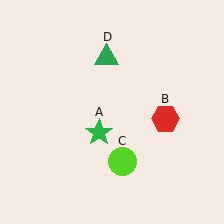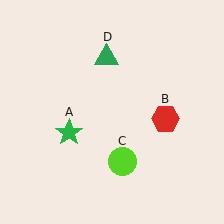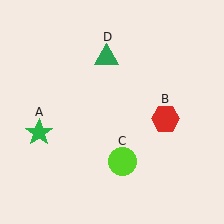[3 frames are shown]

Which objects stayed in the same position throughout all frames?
Red hexagon (object B) and lime circle (object C) and green triangle (object D) remained stationary.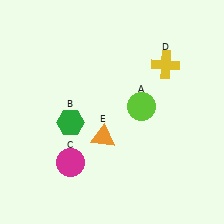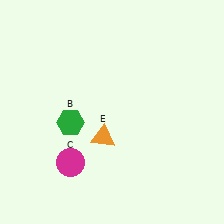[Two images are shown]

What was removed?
The lime circle (A), the yellow cross (D) were removed in Image 2.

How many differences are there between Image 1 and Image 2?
There are 2 differences between the two images.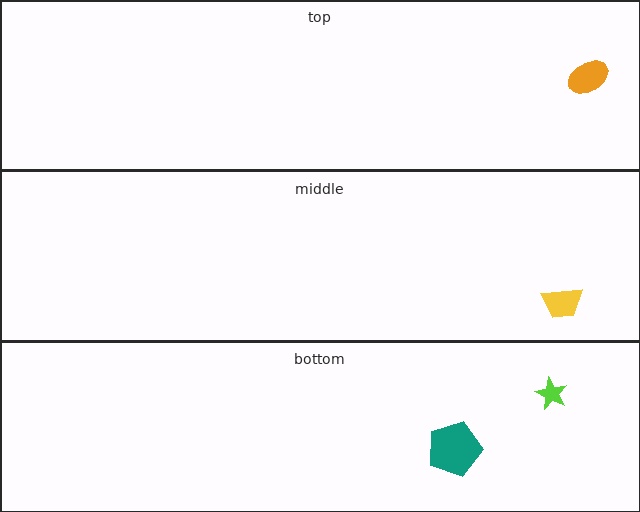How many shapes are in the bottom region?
2.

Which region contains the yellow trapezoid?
The middle region.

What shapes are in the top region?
The orange ellipse.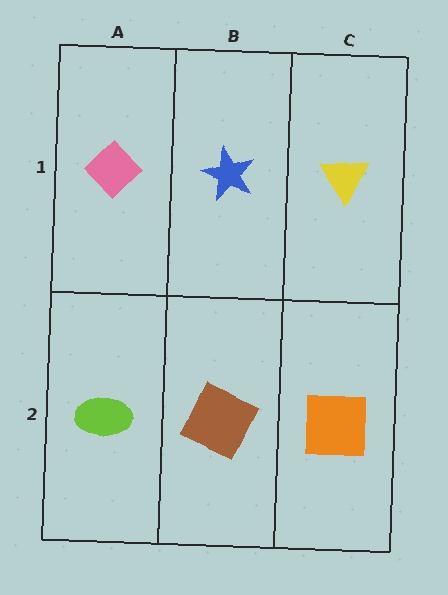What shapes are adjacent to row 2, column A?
A pink diamond (row 1, column A), a brown square (row 2, column B).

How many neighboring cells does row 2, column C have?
2.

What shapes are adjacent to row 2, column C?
A yellow triangle (row 1, column C), a brown square (row 2, column B).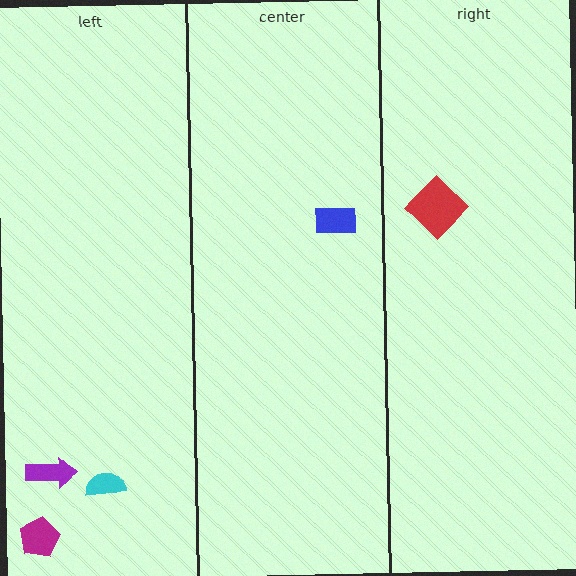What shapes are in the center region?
The blue rectangle.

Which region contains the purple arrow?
The left region.